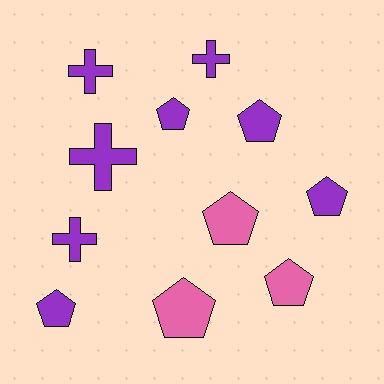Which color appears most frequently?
Purple, with 8 objects.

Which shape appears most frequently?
Pentagon, with 7 objects.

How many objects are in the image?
There are 11 objects.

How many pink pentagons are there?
There are 3 pink pentagons.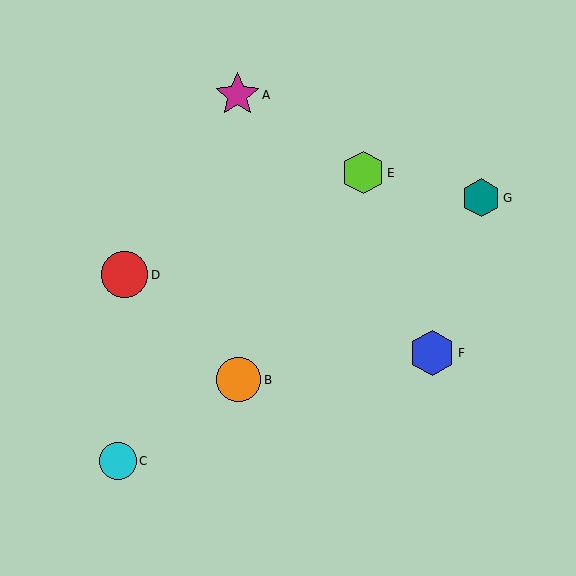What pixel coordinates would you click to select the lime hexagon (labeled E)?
Click at (363, 173) to select the lime hexagon E.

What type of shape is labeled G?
Shape G is a teal hexagon.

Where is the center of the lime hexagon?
The center of the lime hexagon is at (363, 173).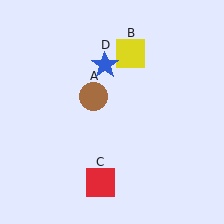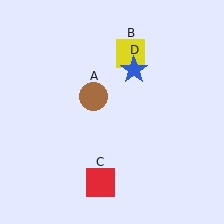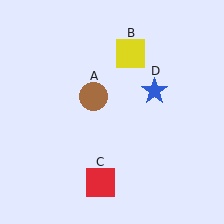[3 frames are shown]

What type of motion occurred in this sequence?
The blue star (object D) rotated clockwise around the center of the scene.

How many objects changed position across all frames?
1 object changed position: blue star (object D).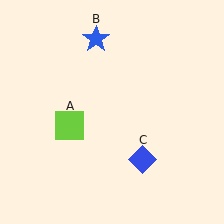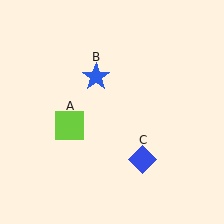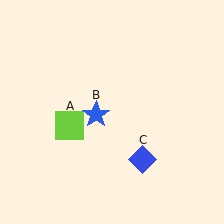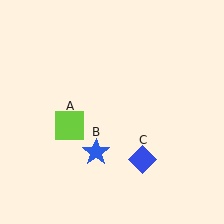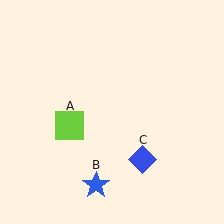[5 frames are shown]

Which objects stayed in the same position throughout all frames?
Lime square (object A) and blue diamond (object C) remained stationary.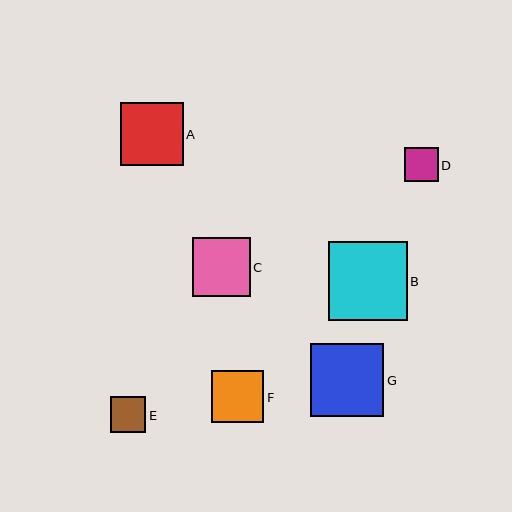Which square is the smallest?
Square D is the smallest with a size of approximately 34 pixels.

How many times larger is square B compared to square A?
Square B is approximately 1.3 times the size of square A.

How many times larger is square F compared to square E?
Square F is approximately 1.5 times the size of square E.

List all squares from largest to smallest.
From largest to smallest: B, G, A, C, F, E, D.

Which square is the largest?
Square B is the largest with a size of approximately 79 pixels.